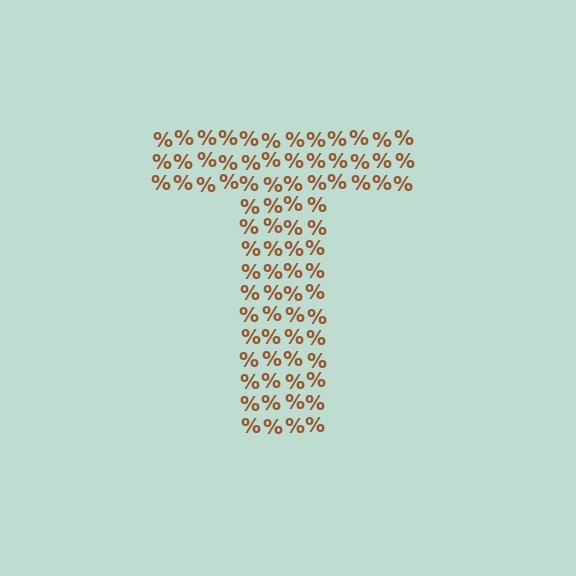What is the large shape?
The large shape is the letter T.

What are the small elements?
The small elements are percent signs.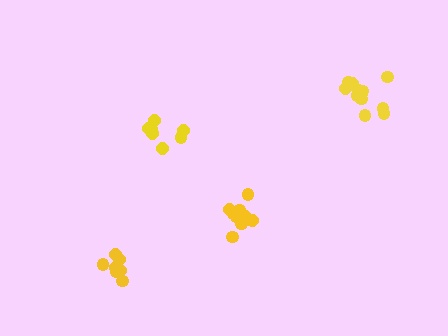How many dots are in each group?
Group 1: 12 dots, Group 2: 7 dots, Group 3: 12 dots, Group 4: 7 dots (38 total).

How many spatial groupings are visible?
There are 4 spatial groupings.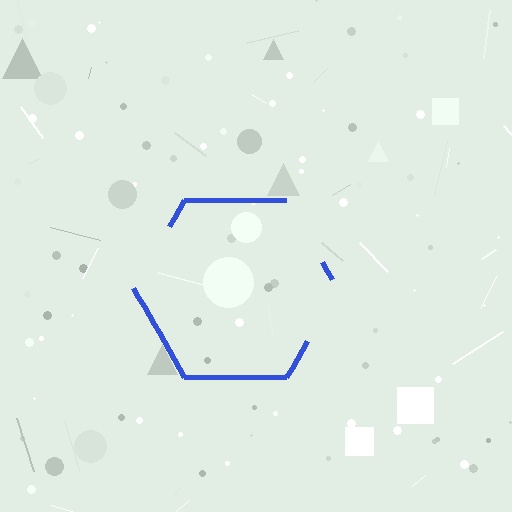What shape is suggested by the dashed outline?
The dashed outline suggests a hexagon.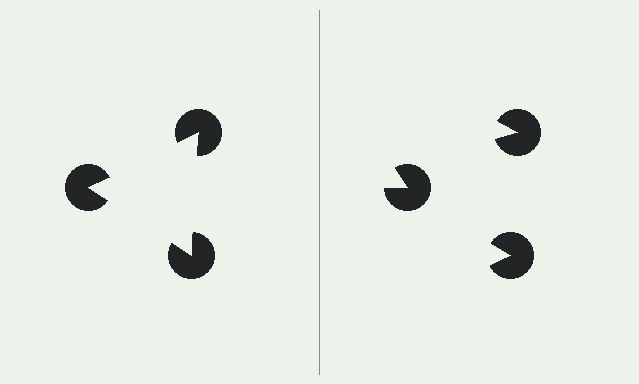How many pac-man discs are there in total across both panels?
6 — 3 on each side.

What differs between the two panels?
The pac-man discs are positioned identically on both sides; only the wedge orientations differ. On the left they align to a triangle; on the right they are misaligned.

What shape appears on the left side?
An illusory triangle.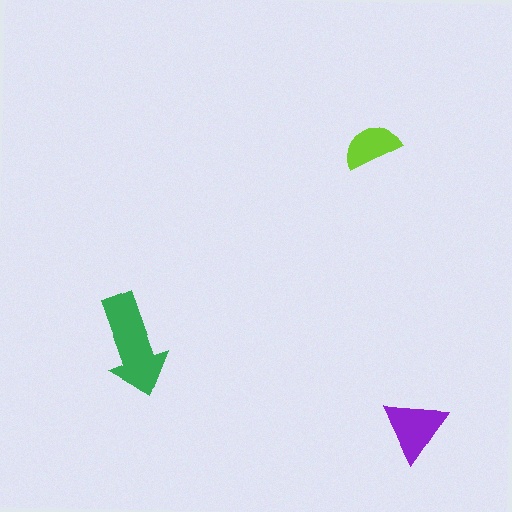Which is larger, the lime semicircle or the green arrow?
The green arrow.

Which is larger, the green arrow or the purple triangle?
The green arrow.